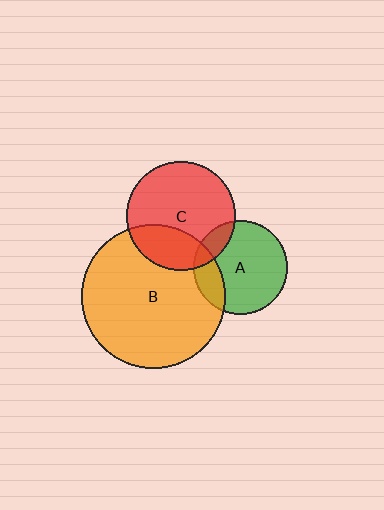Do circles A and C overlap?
Yes.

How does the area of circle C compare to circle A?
Approximately 1.4 times.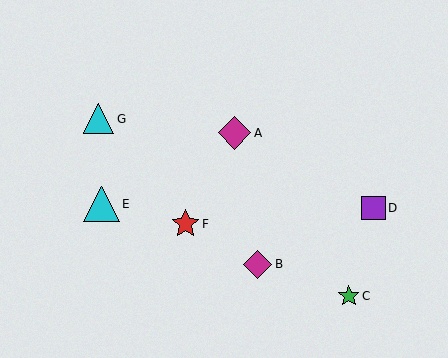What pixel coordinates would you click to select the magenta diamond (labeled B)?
Click at (258, 264) to select the magenta diamond B.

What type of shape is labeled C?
Shape C is a green star.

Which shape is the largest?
The cyan triangle (labeled E) is the largest.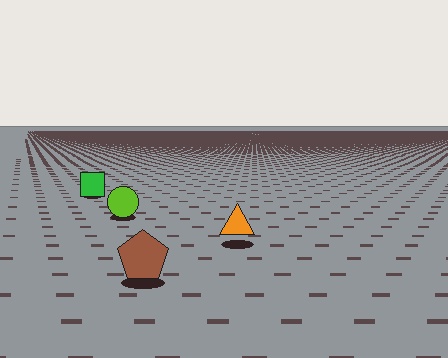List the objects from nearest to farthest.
From nearest to farthest: the brown pentagon, the orange triangle, the lime circle, the green square.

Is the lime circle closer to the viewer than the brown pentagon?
No. The brown pentagon is closer — you can tell from the texture gradient: the ground texture is coarser near it.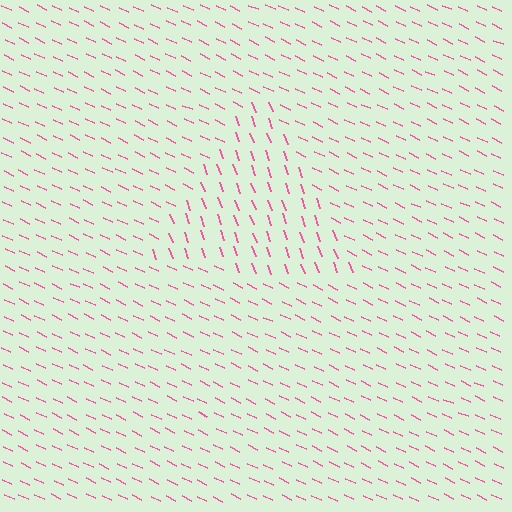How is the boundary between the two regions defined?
The boundary is defined purely by a change in line orientation (approximately 45 degrees difference). All lines are the same color and thickness.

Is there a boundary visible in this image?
Yes, there is a texture boundary formed by a change in line orientation.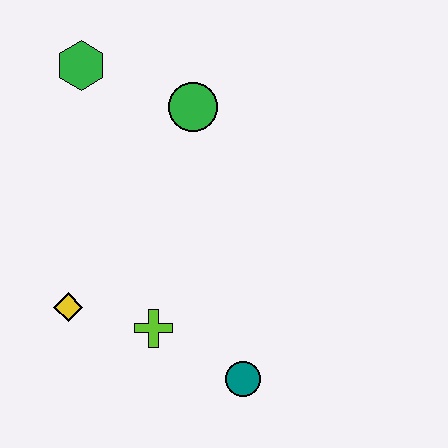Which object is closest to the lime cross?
The yellow diamond is closest to the lime cross.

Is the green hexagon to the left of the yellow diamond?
No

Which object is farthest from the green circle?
The teal circle is farthest from the green circle.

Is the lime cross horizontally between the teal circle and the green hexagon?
Yes